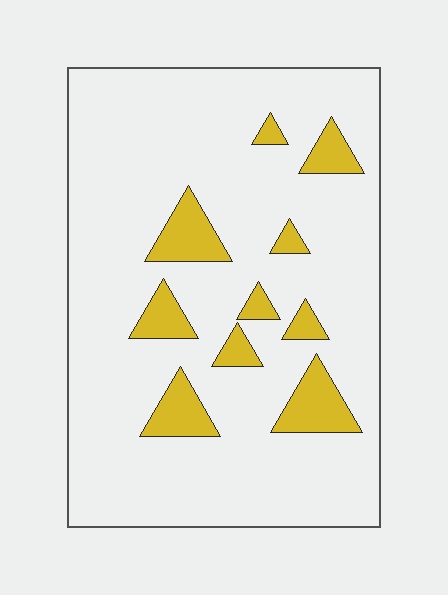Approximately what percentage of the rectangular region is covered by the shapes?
Approximately 15%.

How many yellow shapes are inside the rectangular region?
10.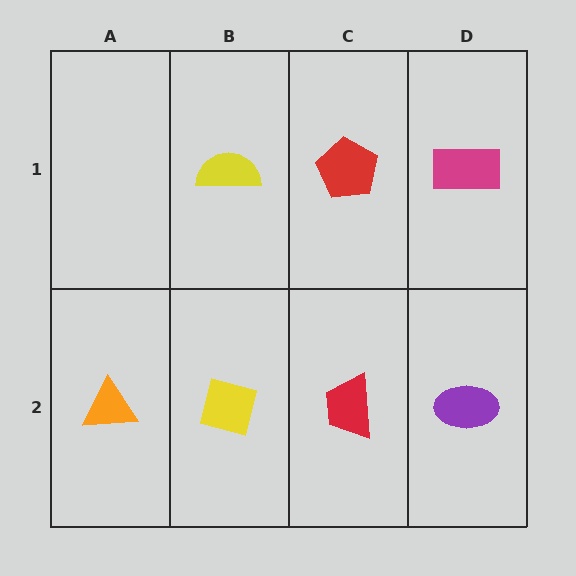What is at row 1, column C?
A red pentagon.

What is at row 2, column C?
A red trapezoid.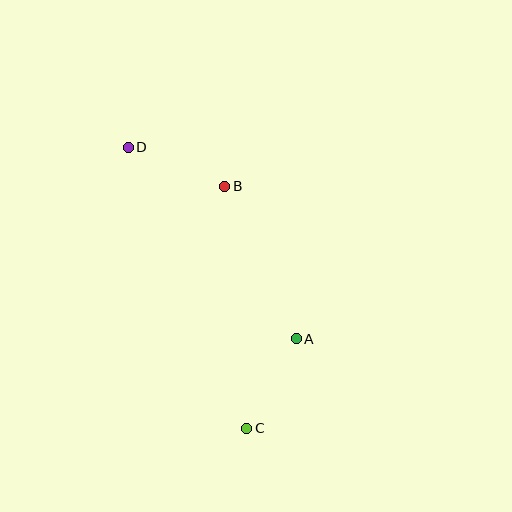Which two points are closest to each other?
Points A and C are closest to each other.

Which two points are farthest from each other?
Points C and D are farthest from each other.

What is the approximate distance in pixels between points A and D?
The distance between A and D is approximately 255 pixels.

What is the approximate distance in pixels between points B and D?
The distance between B and D is approximately 104 pixels.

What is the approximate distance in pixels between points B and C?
The distance between B and C is approximately 243 pixels.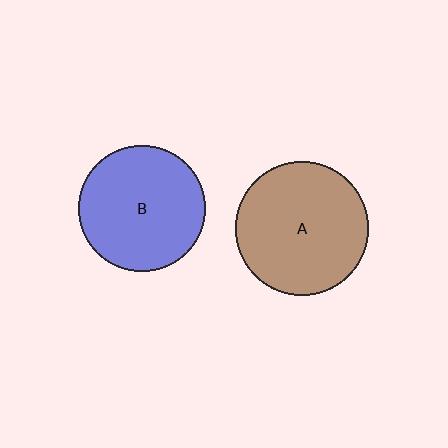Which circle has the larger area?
Circle A (brown).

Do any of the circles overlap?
No, none of the circles overlap.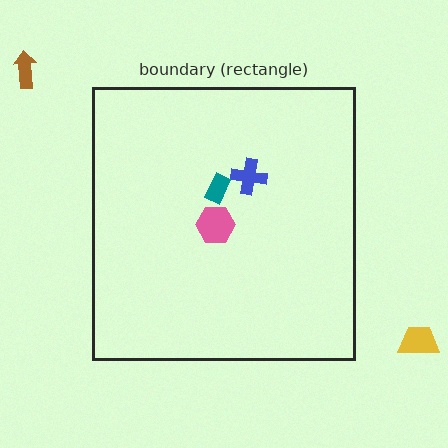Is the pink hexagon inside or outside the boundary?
Inside.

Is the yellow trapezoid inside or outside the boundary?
Outside.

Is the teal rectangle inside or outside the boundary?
Inside.